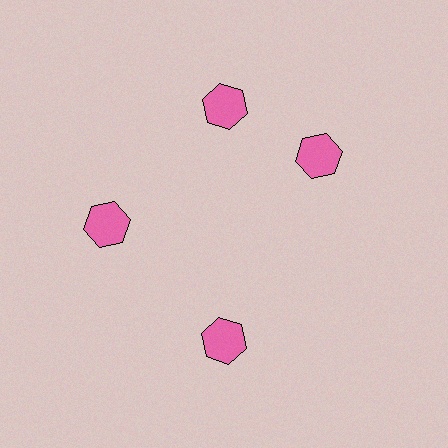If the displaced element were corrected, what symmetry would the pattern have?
It would have 4-fold rotational symmetry — the pattern would map onto itself every 90 degrees.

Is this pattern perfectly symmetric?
No. The 4 pink hexagons are arranged in a ring, but one element near the 3 o'clock position is rotated out of alignment along the ring, breaking the 4-fold rotational symmetry.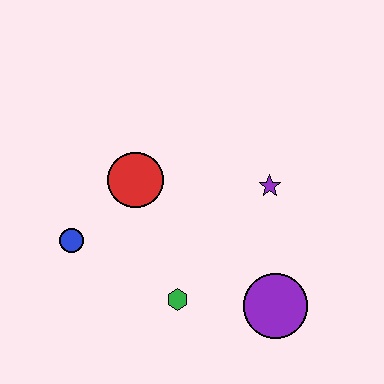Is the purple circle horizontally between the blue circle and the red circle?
No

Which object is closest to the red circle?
The blue circle is closest to the red circle.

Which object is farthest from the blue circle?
The purple circle is farthest from the blue circle.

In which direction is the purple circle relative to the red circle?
The purple circle is to the right of the red circle.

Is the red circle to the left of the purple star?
Yes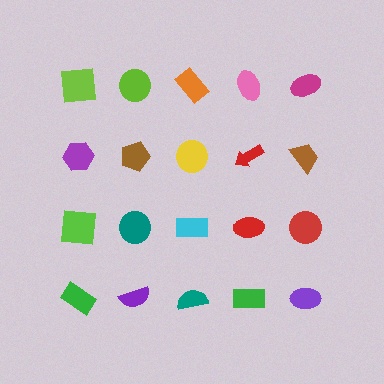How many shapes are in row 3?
5 shapes.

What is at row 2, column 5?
A brown trapezoid.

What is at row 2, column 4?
A red arrow.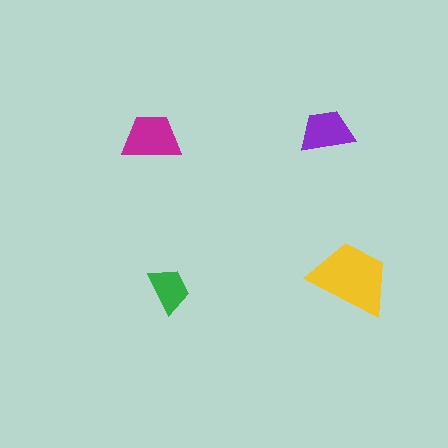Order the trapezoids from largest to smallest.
the yellow one, the magenta one, the purple one, the green one.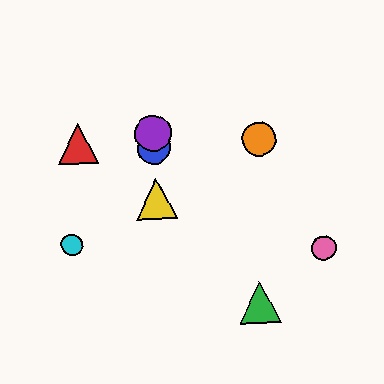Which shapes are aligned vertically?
The blue circle, the yellow triangle, the purple circle are aligned vertically.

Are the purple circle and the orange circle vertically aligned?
No, the purple circle is at x≈153 and the orange circle is at x≈259.